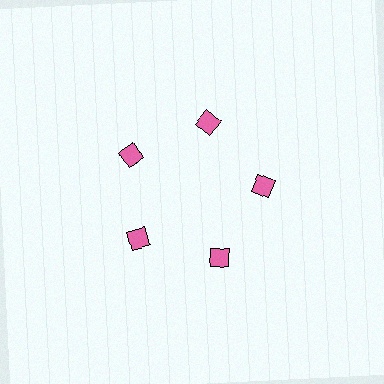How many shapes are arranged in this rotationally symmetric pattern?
There are 5 shapes, arranged in 5 groups of 1.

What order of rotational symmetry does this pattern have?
This pattern has 5-fold rotational symmetry.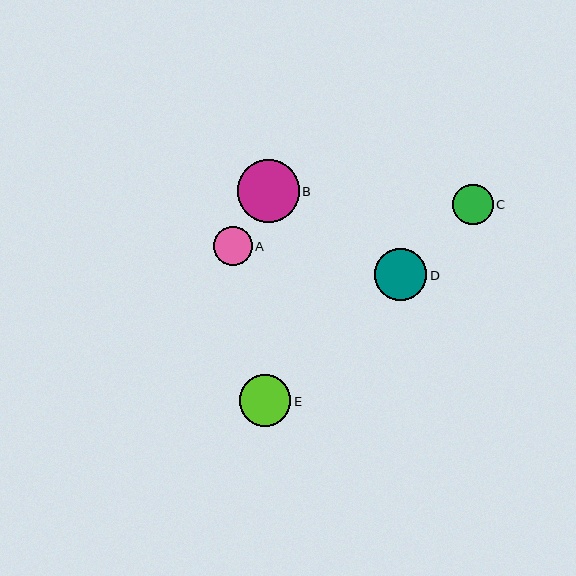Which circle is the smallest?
Circle A is the smallest with a size of approximately 39 pixels.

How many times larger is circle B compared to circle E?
Circle B is approximately 1.2 times the size of circle E.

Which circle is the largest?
Circle B is the largest with a size of approximately 62 pixels.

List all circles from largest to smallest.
From largest to smallest: B, D, E, C, A.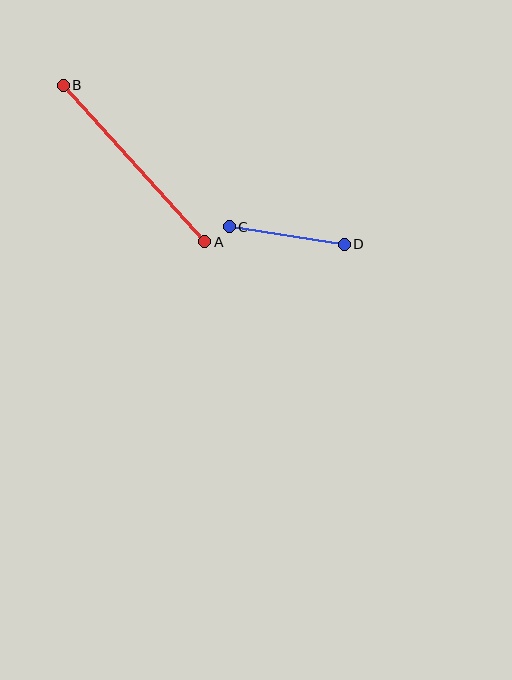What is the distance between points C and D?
The distance is approximately 116 pixels.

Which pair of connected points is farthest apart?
Points A and B are farthest apart.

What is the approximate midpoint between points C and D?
The midpoint is at approximately (287, 235) pixels.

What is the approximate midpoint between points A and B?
The midpoint is at approximately (134, 164) pixels.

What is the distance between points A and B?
The distance is approximately 211 pixels.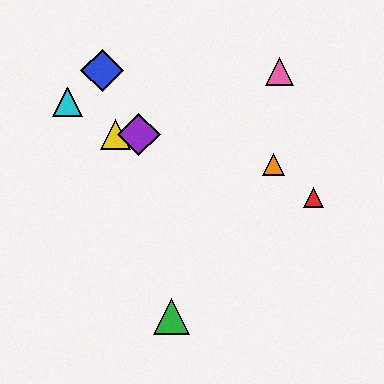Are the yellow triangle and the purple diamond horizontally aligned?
Yes, both are at y≈135.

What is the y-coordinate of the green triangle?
The green triangle is at y≈317.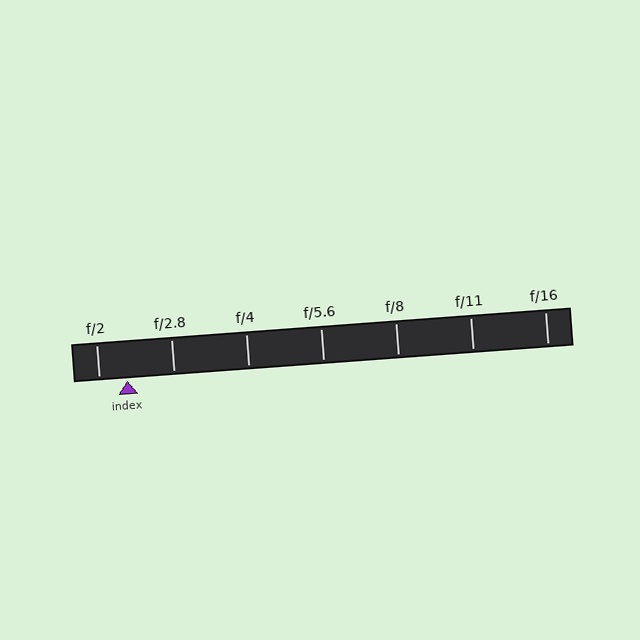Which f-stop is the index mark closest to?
The index mark is closest to f/2.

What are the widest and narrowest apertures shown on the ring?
The widest aperture shown is f/2 and the narrowest is f/16.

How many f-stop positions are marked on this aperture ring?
There are 7 f-stop positions marked.